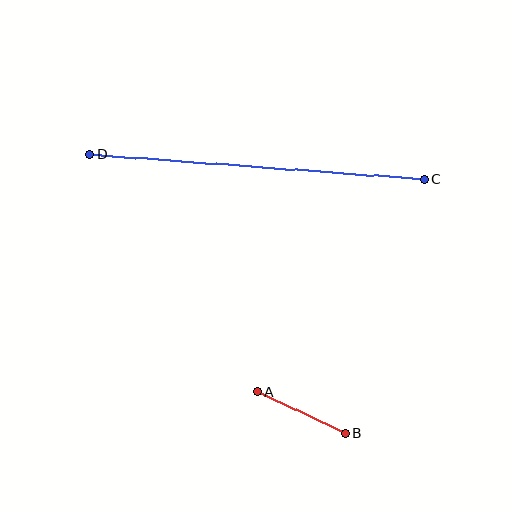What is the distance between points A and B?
The distance is approximately 98 pixels.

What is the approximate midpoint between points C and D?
The midpoint is at approximately (257, 167) pixels.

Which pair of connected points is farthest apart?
Points C and D are farthest apart.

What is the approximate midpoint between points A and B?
The midpoint is at approximately (301, 413) pixels.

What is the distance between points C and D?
The distance is approximately 336 pixels.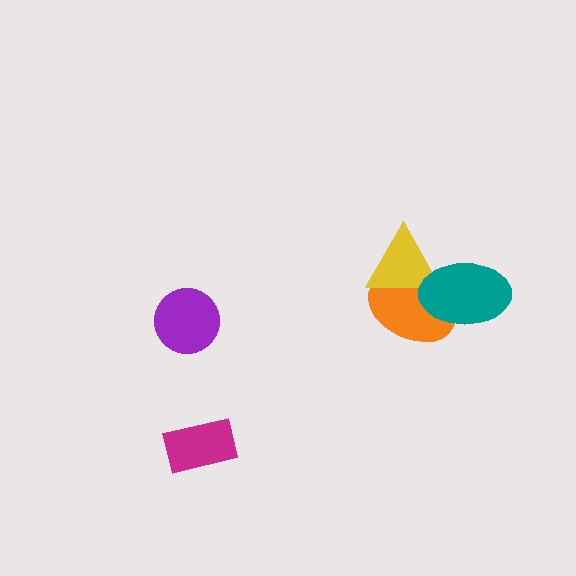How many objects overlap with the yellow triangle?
2 objects overlap with the yellow triangle.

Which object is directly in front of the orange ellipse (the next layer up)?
The yellow triangle is directly in front of the orange ellipse.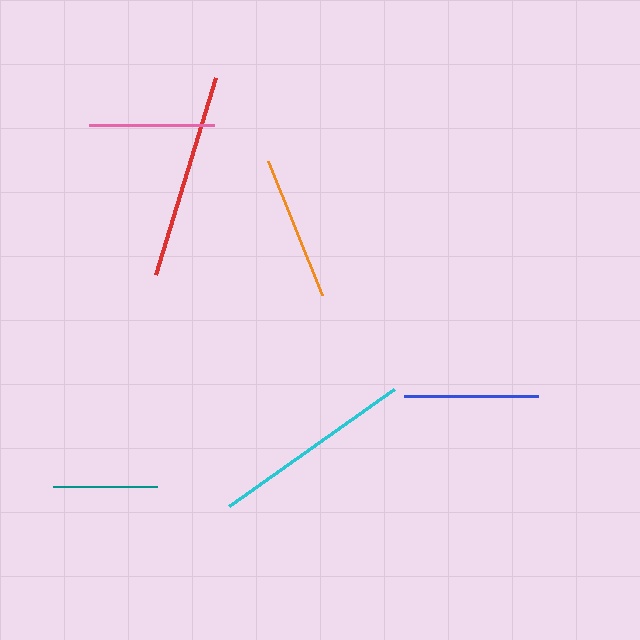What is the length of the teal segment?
The teal segment is approximately 105 pixels long.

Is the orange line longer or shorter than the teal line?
The orange line is longer than the teal line.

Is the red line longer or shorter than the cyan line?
The red line is longer than the cyan line.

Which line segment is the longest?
The red line is the longest at approximately 206 pixels.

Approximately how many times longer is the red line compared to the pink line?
The red line is approximately 1.7 times the length of the pink line.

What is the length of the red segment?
The red segment is approximately 206 pixels long.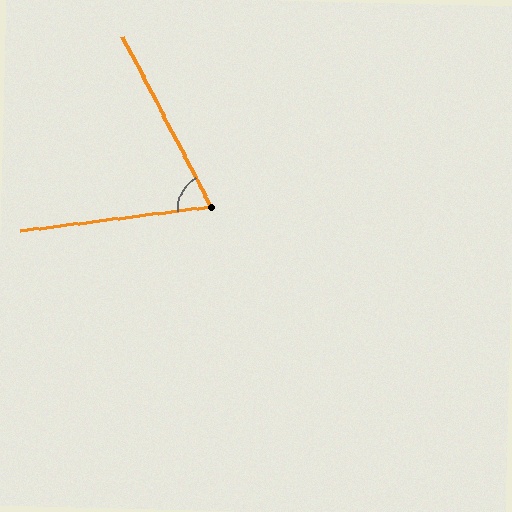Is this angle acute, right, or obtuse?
It is acute.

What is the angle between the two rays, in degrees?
Approximately 70 degrees.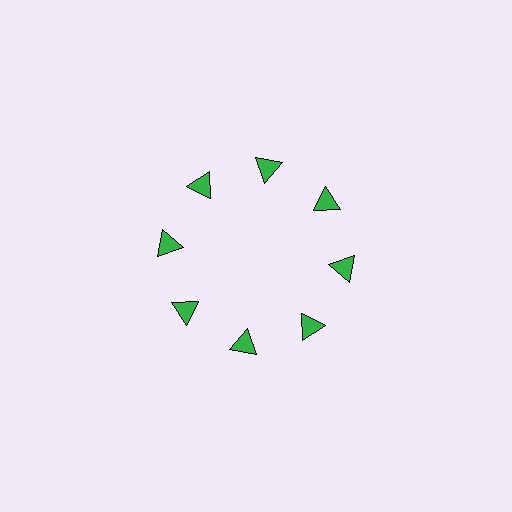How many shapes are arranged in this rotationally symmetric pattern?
There are 8 shapes, arranged in 8 groups of 1.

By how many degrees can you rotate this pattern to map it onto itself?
The pattern maps onto itself every 45 degrees of rotation.